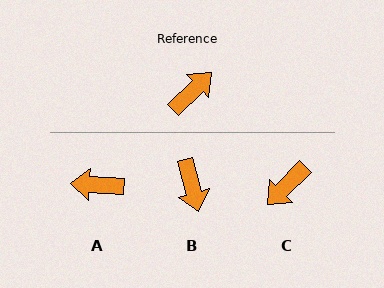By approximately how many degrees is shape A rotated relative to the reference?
Approximately 133 degrees counter-clockwise.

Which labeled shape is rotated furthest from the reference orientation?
C, about 179 degrees away.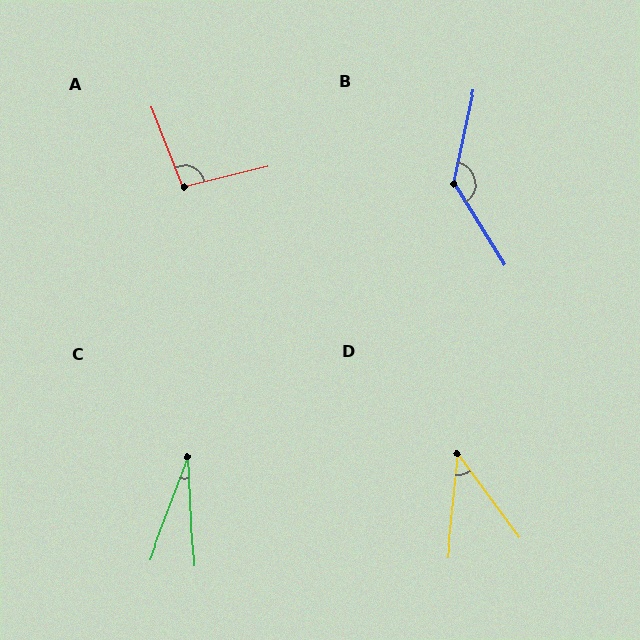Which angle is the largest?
B, at approximately 136 degrees.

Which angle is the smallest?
C, at approximately 24 degrees.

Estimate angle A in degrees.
Approximately 98 degrees.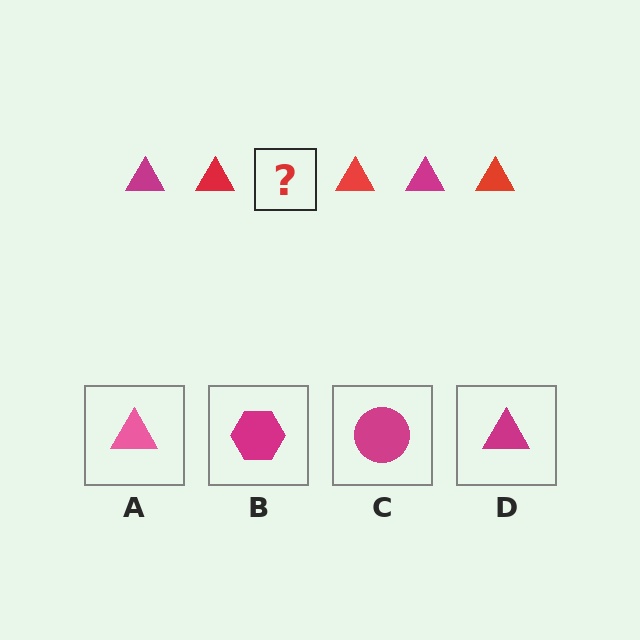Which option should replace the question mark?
Option D.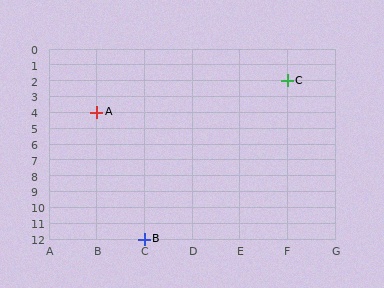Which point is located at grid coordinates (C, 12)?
Point B is at (C, 12).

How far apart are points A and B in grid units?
Points A and B are 1 column and 8 rows apart (about 8.1 grid units diagonally).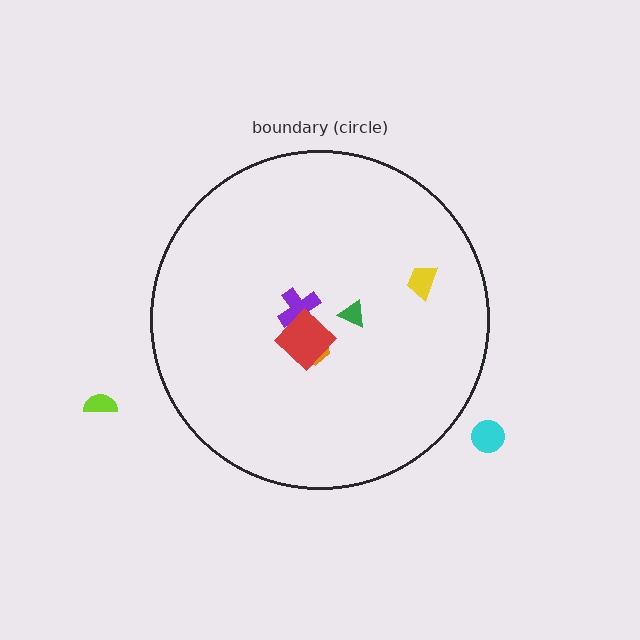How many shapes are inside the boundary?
5 inside, 2 outside.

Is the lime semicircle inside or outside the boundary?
Outside.